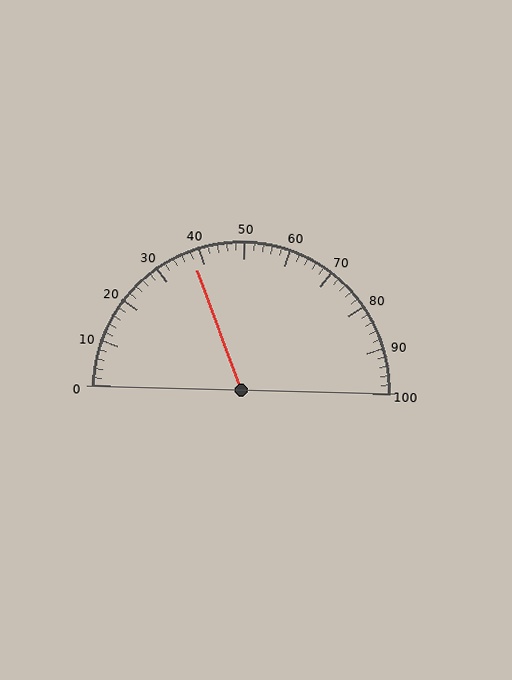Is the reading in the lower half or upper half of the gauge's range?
The reading is in the lower half of the range (0 to 100).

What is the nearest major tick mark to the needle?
The nearest major tick mark is 40.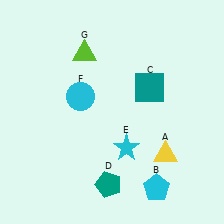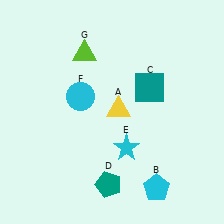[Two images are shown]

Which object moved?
The yellow triangle (A) moved left.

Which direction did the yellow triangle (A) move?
The yellow triangle (A) moved left.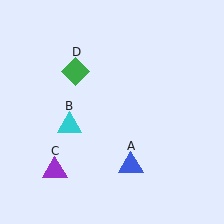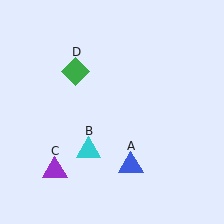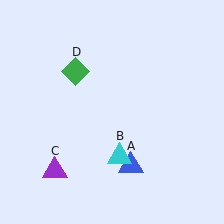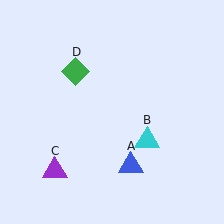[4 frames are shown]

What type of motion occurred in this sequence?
The cyan triangle (object B) rotated counterclockwise around the center of the scene.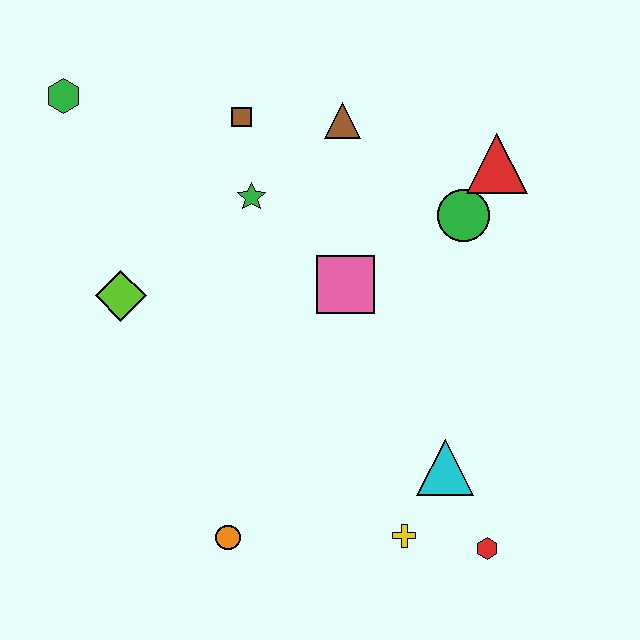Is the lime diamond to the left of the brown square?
Yes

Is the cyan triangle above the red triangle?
No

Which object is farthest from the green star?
The red hexagon is farthest from the green star.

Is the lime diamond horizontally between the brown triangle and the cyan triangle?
No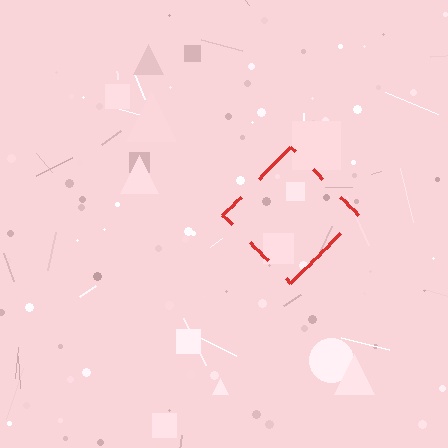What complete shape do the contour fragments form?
The contour fragments form a diamond.